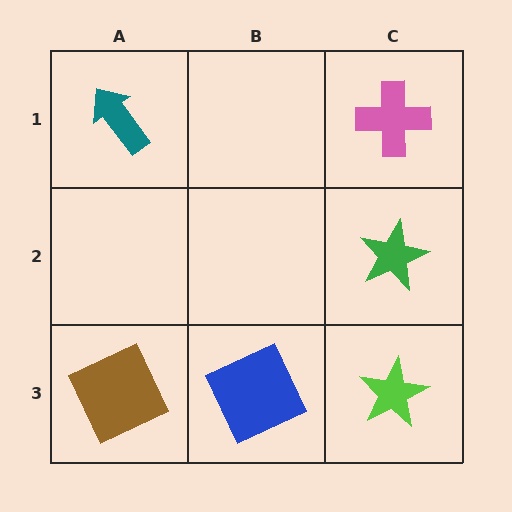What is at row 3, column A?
A brown square.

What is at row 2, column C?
A green star.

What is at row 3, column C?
A lime star.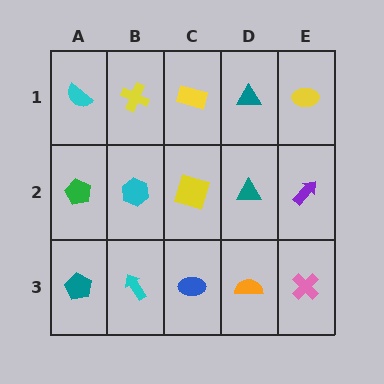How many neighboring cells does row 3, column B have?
3.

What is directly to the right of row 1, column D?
A yellow ellipse.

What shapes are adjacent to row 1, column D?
A teal triangle (row 2, column D), a yellow rectangle (row 1, column C), a yellow ellipse (row 1, column E).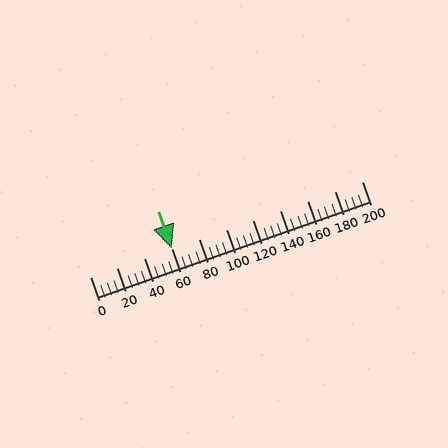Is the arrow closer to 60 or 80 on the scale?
The arrow is closer to 60.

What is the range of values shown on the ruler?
The ruler shows values from 0 to 200.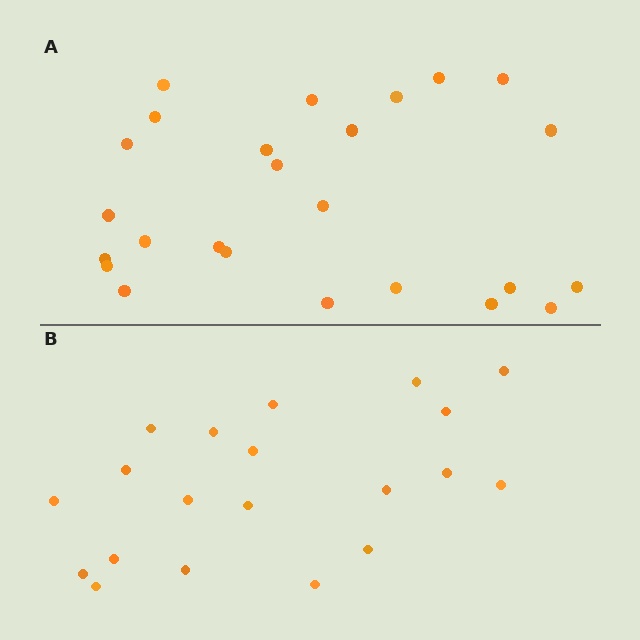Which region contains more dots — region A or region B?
Region A (the top region) has more dots.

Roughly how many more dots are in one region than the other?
Region A has about 5 more dots than region B.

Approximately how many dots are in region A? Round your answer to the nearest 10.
About 20 dots. (The exact count is 25, which rounds to 20.)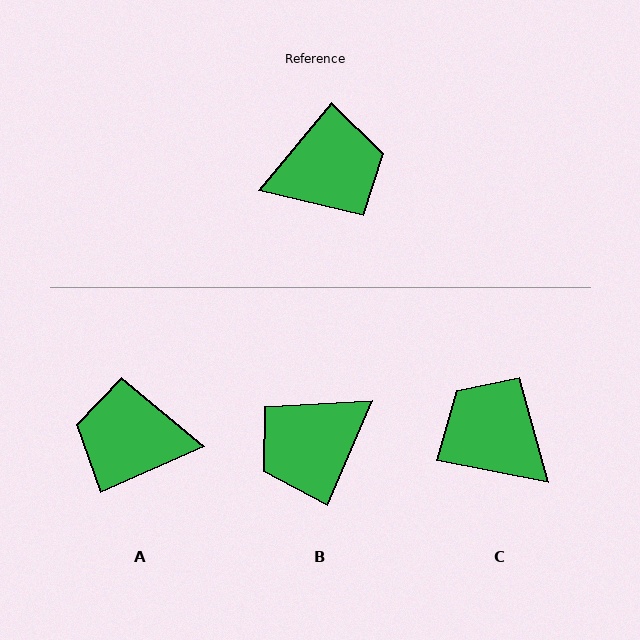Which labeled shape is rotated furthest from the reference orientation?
B, about 164 degrees away.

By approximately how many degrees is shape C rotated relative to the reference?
Approximately 118 degrees counter-clockwise.